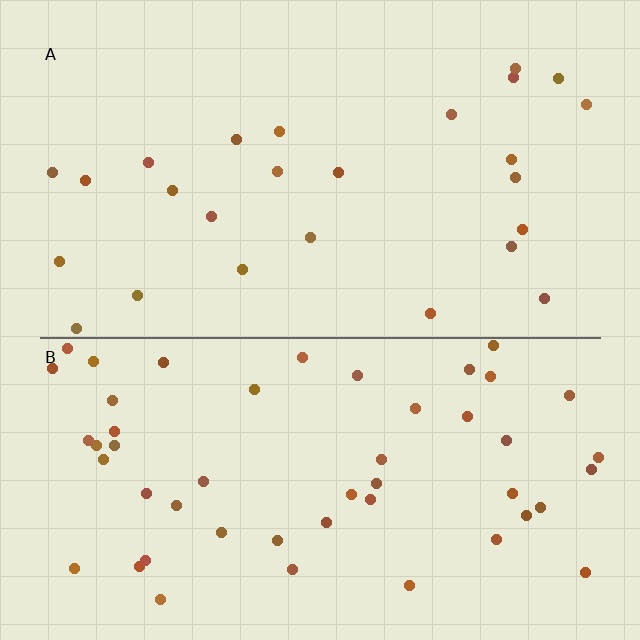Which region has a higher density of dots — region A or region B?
B (the bottom).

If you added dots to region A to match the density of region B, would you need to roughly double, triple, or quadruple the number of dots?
Approximately double.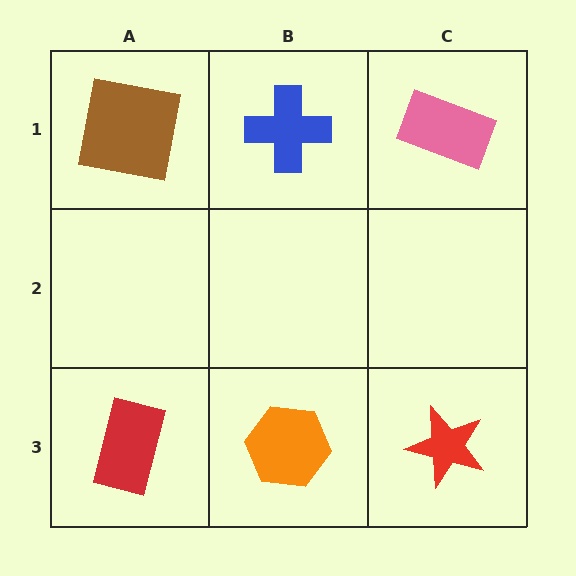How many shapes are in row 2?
0 shapes.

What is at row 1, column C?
A pink rectangle.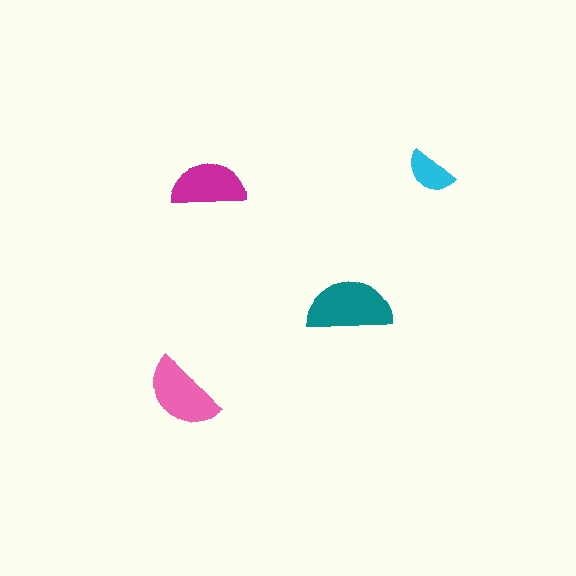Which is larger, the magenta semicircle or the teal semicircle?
The teal one.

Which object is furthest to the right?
The cyan semicircle is rightmost.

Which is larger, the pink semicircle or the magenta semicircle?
The pink one.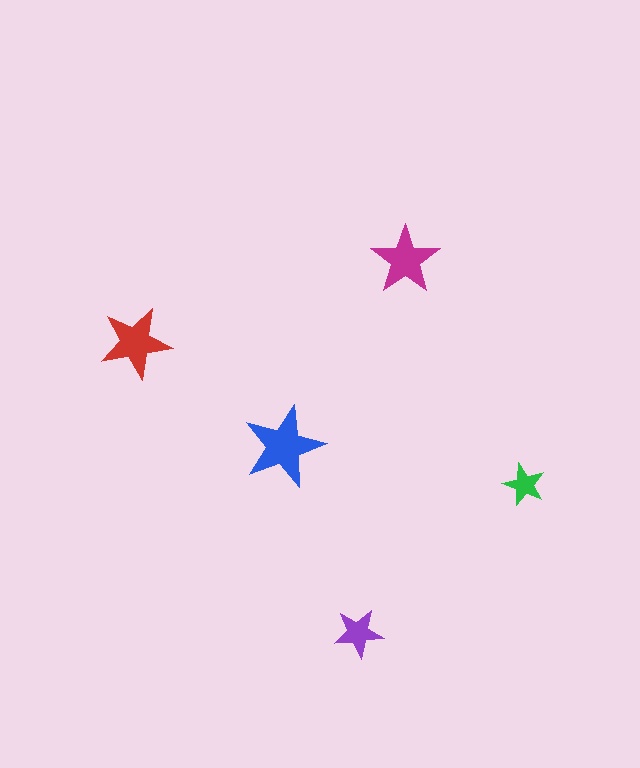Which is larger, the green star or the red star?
The red one.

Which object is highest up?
The magenta star is topmost.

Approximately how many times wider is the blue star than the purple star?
About 1.5 times wider.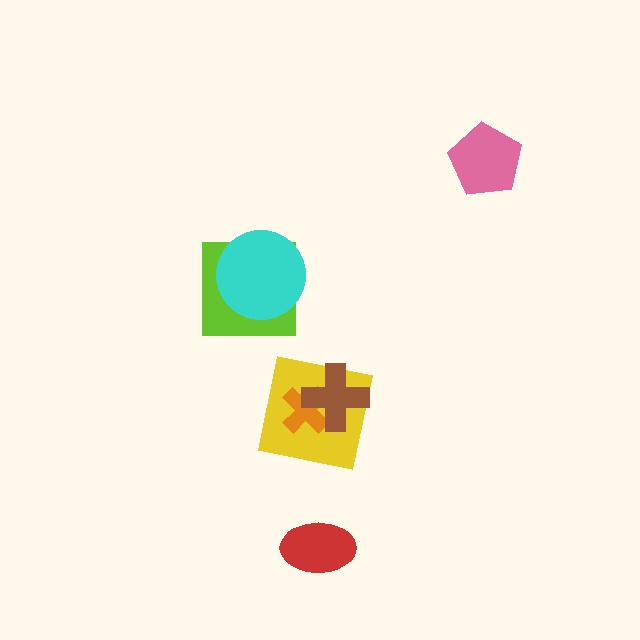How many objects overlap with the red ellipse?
0 objects overlap with the red ellipse.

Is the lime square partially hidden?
Yes, it is partially covered by another shape.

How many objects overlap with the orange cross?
2 objects overlap with the orange cross.